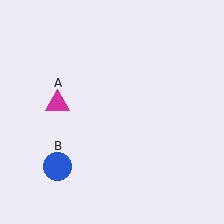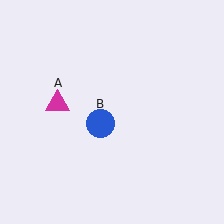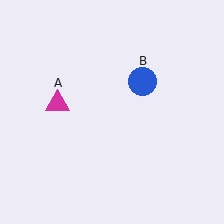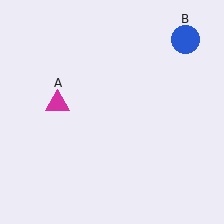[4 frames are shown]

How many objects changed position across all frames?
1 object changed position: blue circle (object B).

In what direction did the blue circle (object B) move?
The blue circle (object B) moved up and to the right.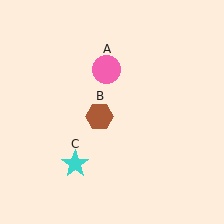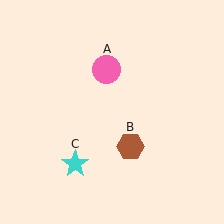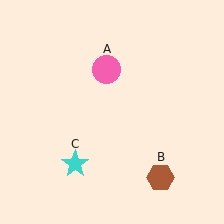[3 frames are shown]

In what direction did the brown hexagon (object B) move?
The brown hexagon (object B) moved down and to the right.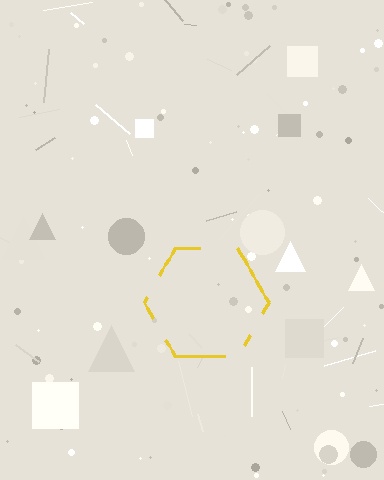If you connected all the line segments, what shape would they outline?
They would outline a hexagon.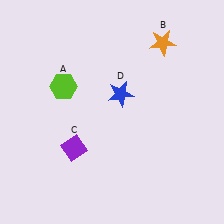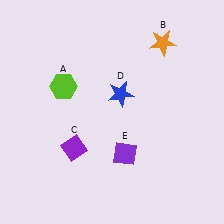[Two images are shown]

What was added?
A purple diamond (E) was added in Image 2.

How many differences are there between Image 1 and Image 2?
There is 1 difference between the two images.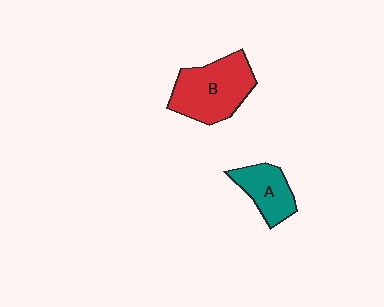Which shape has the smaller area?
Shape A (teal).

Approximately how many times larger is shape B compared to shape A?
Approximately 1.7 times.